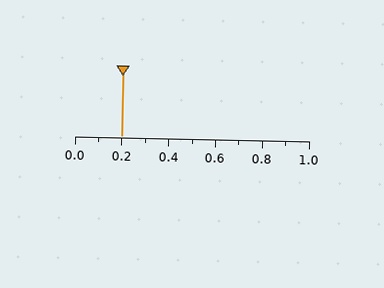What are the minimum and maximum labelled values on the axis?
The axis runs from 0.0 to 1.0.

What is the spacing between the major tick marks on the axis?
The major ticks are spaced 0.2 apart.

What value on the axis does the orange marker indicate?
The marker indicates approximately 0.2.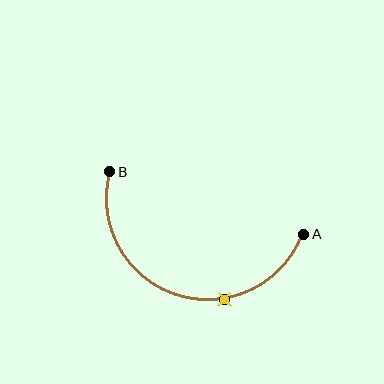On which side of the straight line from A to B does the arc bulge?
The arc bulges below the straight line connecting A and B.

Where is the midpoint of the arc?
The arc midpoint is the point on the curve farthest from the straight line joining A and B. It sits below that line.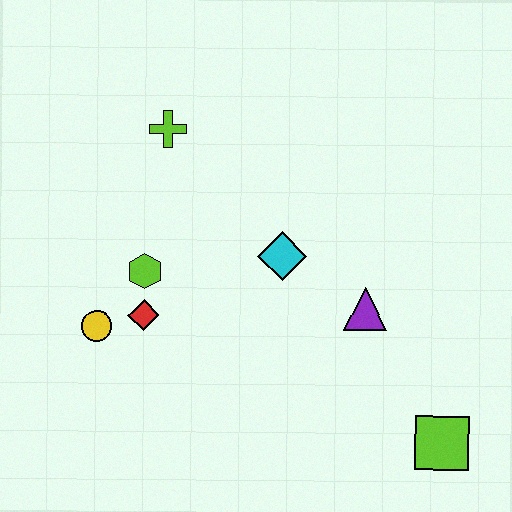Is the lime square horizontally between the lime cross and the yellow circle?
No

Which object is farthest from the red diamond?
The lime square is farthest from the red diamond.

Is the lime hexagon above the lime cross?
No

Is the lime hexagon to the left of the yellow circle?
No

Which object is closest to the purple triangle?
The cyan diamond is closest to the purple triangle.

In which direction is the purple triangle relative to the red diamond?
The purple triangle is to the right of the red diamond.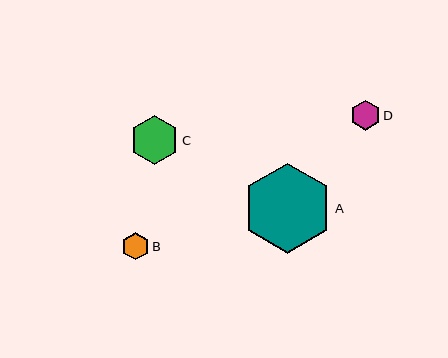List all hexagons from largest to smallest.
From largest to smallest: A, C, D, B.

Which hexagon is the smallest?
Hexagon B is the smallest with a size of approximately 27 pixels.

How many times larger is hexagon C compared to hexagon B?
Hexagon C is approximately 1.8 times the size of hexagon B.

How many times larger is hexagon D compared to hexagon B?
Hexagon D is approximately 1.1 times the size of hexagon B.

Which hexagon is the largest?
Hexagon A is the largest with a size of approximately 90 pixels.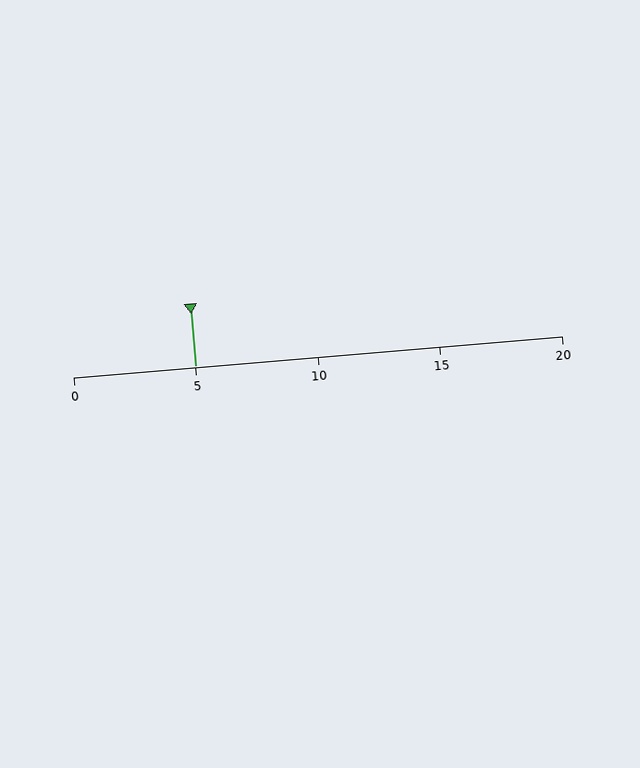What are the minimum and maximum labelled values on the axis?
The axis runs from 0 to 20.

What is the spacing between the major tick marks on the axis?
The major ticks are spaced 5 apart.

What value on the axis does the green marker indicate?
The marker indicates approximately 5.